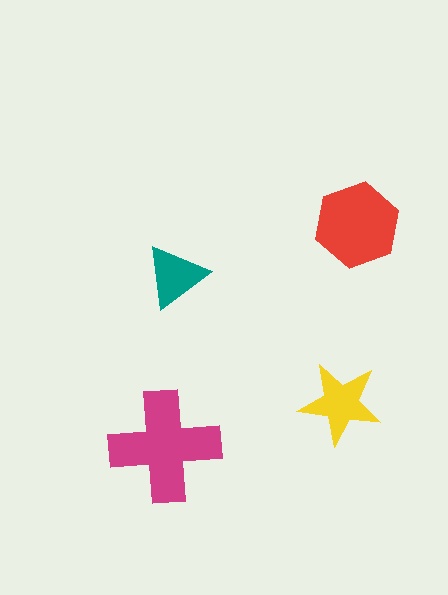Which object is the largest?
The magenta cross.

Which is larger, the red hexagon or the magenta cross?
The magenta cross.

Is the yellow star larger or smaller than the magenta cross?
Smaller.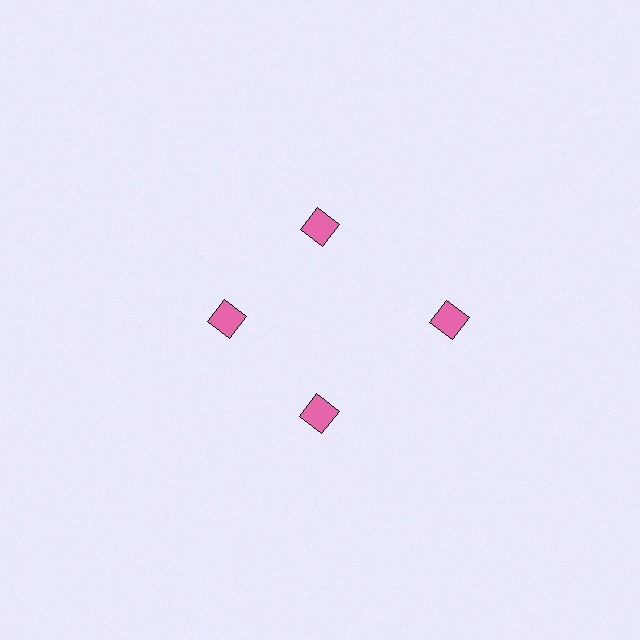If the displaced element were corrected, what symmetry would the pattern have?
It would have 4-fold rotational symmetry — the pattern would map onto itself every 90 degrees.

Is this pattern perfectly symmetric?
No. The 4 pink squares are arranged in a ring, but one element near the 3 o'clock position is pushed outward from the center, breaking the 4-fold rotational symmetry.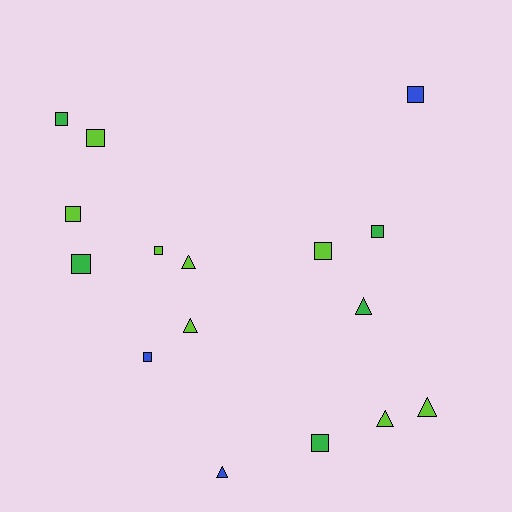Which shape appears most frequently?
Square, with 10 objects.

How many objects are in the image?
There are 16 objects.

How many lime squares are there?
There are 4 lime squares.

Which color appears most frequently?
Lime, with 8 objects.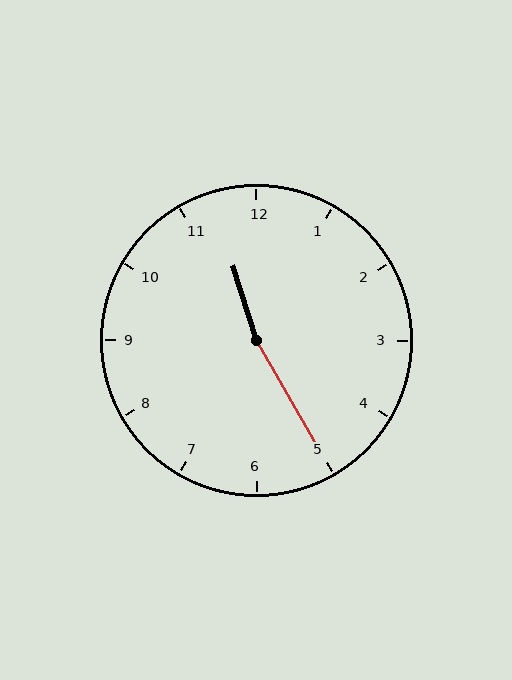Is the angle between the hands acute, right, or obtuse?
It is obtuse.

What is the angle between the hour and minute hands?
Approximately 168 degrees.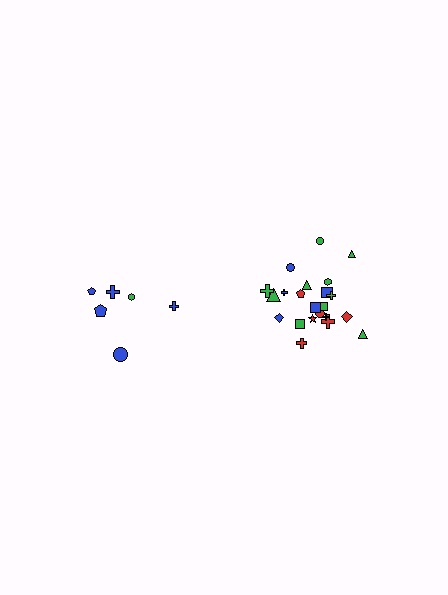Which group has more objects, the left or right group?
The right group.